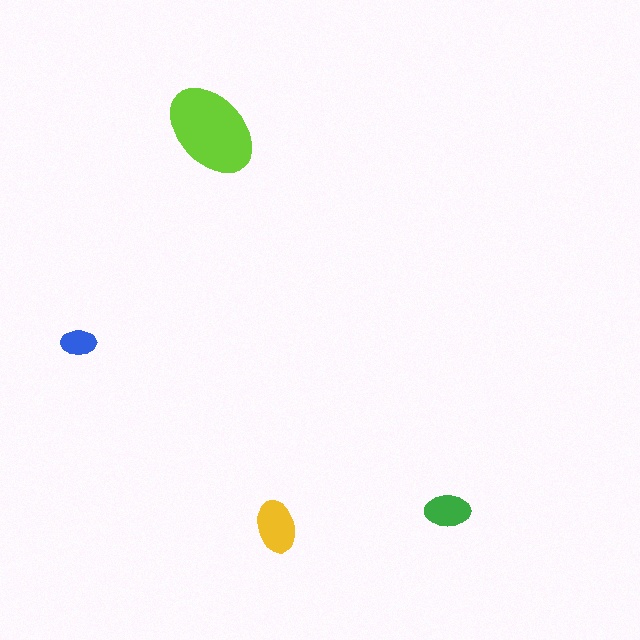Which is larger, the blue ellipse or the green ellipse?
The green one.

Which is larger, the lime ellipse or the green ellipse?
The lime one.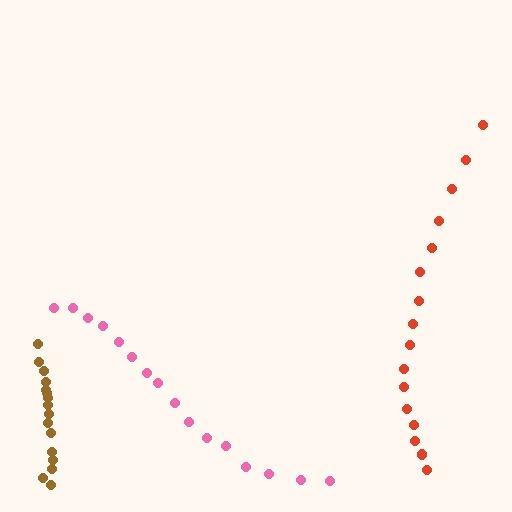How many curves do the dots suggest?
There are 3 distinct paths.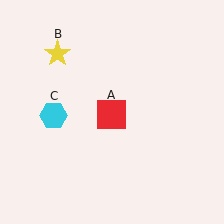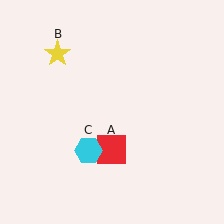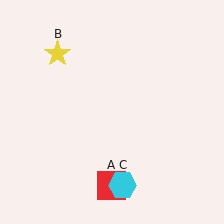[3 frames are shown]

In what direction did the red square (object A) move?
The red square (object A) moved down.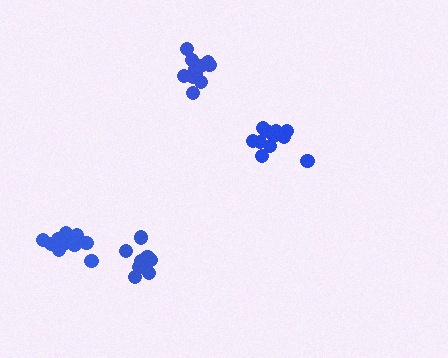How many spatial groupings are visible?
There are 4 spatial groupings.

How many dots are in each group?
Group 1: 10 dots, Group 2: 11 dots, Group 3: 11 dots, Group 4: 12 dots (44 total).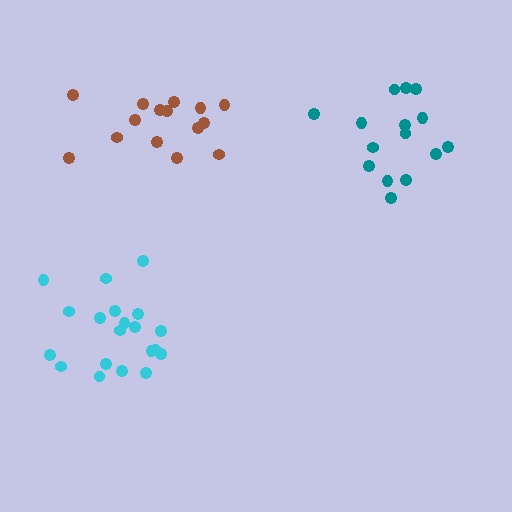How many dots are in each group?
Group 1: 20 dots, Group 2: 15 dots, Group 3: 15 dots (50 total).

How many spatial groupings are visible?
There are 3 spatial groupings.